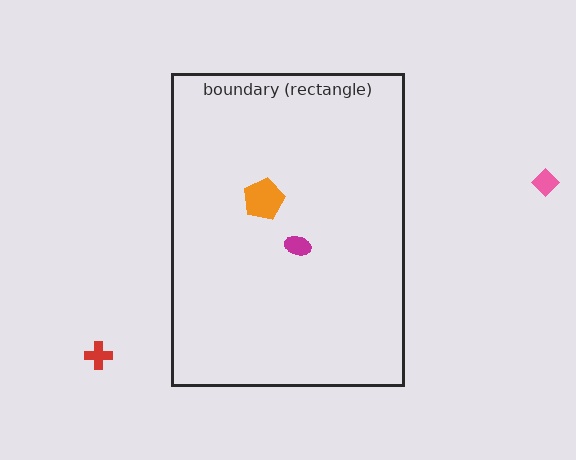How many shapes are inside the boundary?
2 inside, 2 outside.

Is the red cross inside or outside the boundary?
Outside.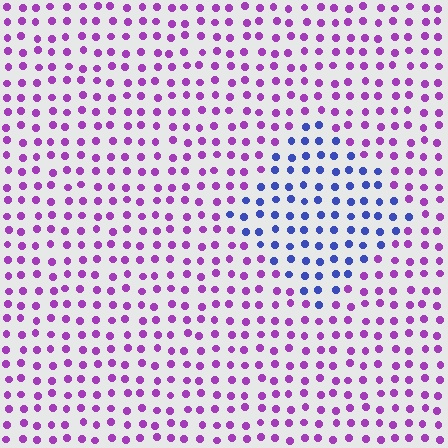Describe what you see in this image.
The image is filled with small purple elements in a uniform arrangement. A diamond-shaped region is visible where the elements are tinted to a slightly different hue, forming a subtle color boundary.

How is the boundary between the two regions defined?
The boundary is defined purely by a slight shift in hue (about 57 degrees). Spacing, size, and orientation are identical on both sides.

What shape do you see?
I see a diamond.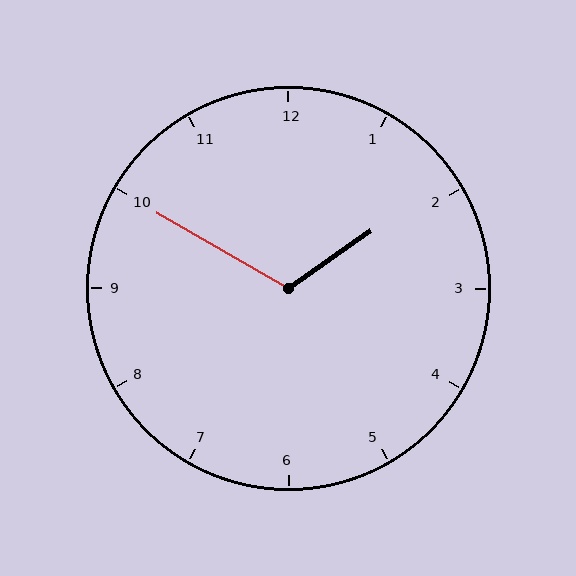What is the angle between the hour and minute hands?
Approximately 115 degrees.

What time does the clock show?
1:50.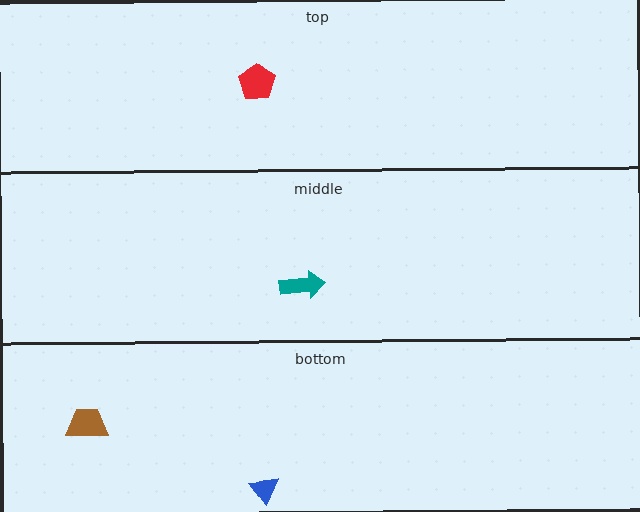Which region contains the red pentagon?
The top region.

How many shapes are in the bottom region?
2.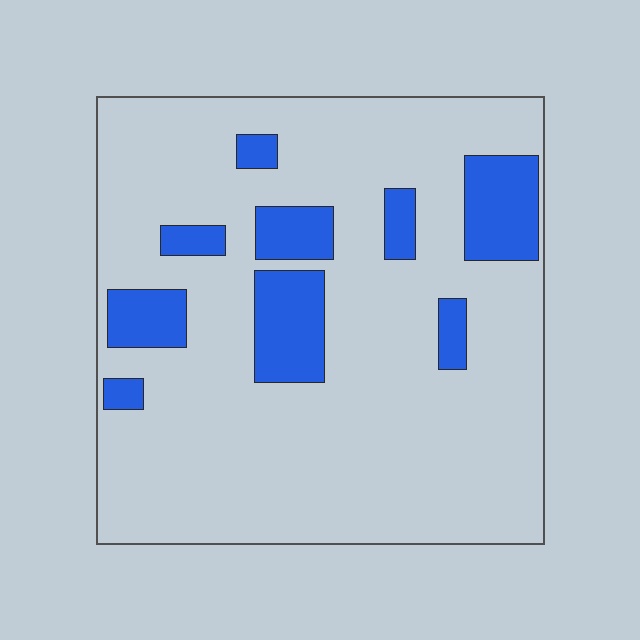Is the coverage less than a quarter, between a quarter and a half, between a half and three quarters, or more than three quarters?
Less than a quarter.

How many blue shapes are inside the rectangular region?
9.